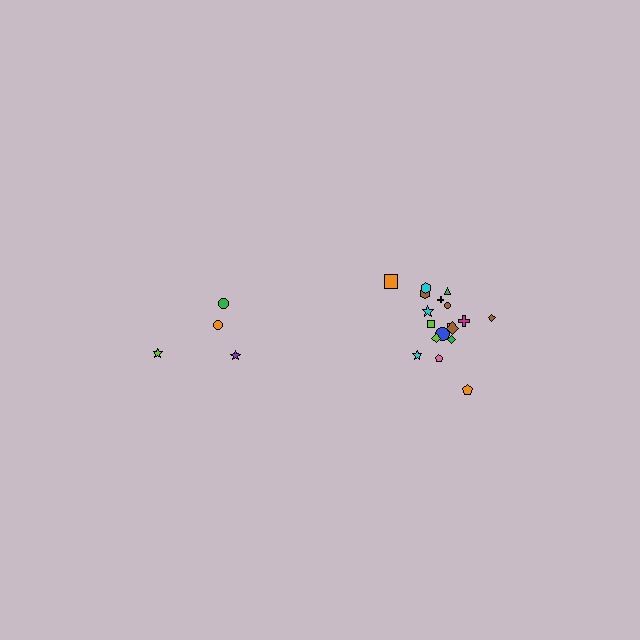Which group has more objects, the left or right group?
The right group.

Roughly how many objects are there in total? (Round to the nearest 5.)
Roughly 20 objects in total.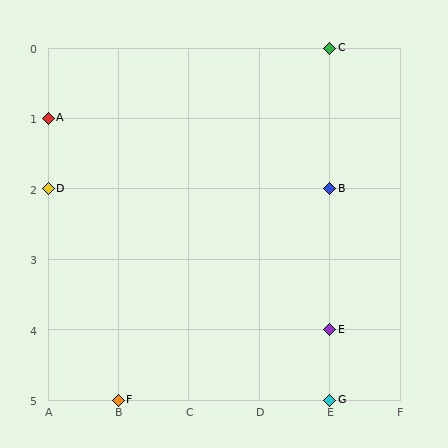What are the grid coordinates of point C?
Point C is at grid coordinates (E, 0).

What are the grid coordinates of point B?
Point B is at grid coordinates (E, 2).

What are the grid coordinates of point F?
Point F is at grid coordinates (B, 5).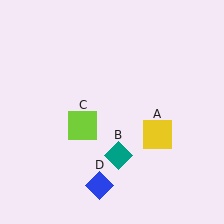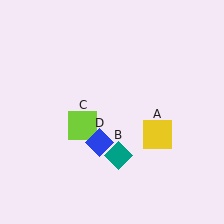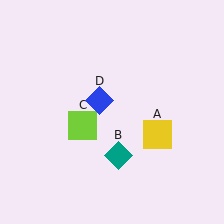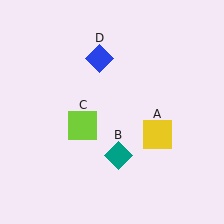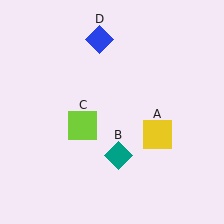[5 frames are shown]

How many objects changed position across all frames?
1 object changed position: blue diamond (object D).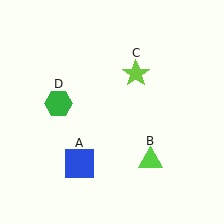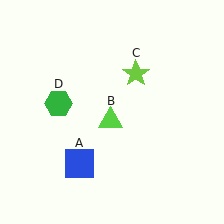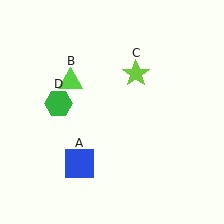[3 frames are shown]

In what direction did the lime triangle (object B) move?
The lime triangle (object B) moved up and to the left.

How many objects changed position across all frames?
1 object changed position: lime triangle (object B).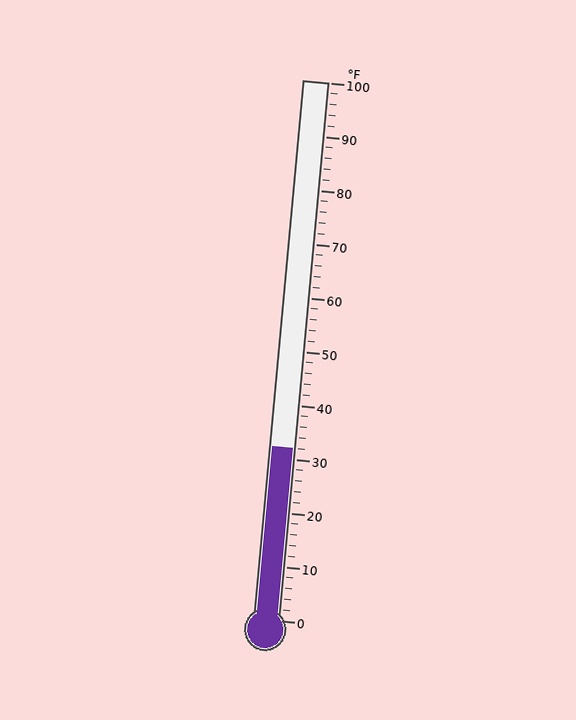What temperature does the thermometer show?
The thermometer shows approximately 32°F.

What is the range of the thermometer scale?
The thermometer scale ranges from 0°F to 100°F.